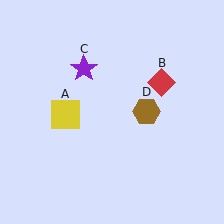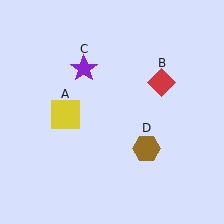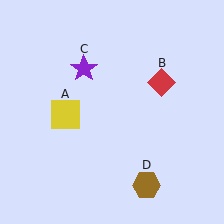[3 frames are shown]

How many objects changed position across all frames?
1 object changed position: brown hexagon (object D).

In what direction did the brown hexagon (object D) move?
The brown hexagon (object D) moved down.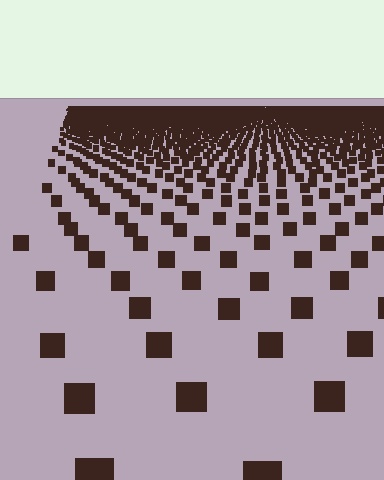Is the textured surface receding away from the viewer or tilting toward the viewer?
The surface is receding away from the viewer. Texture elements get smaller and denser toward the top.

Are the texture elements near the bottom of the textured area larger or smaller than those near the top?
Larger. Near the bottom, elements are closer to the viewer and appear at a bigger on-screen size.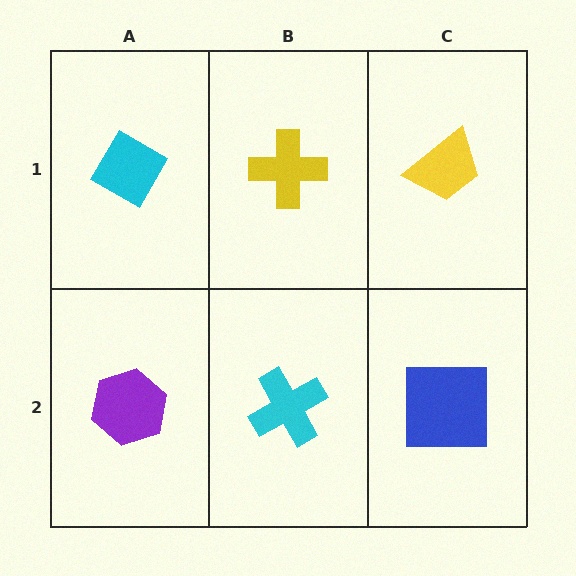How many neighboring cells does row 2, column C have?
2.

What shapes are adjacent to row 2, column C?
A yellow trapezoid (row 1, column C), a cyan cross (row 2, column B).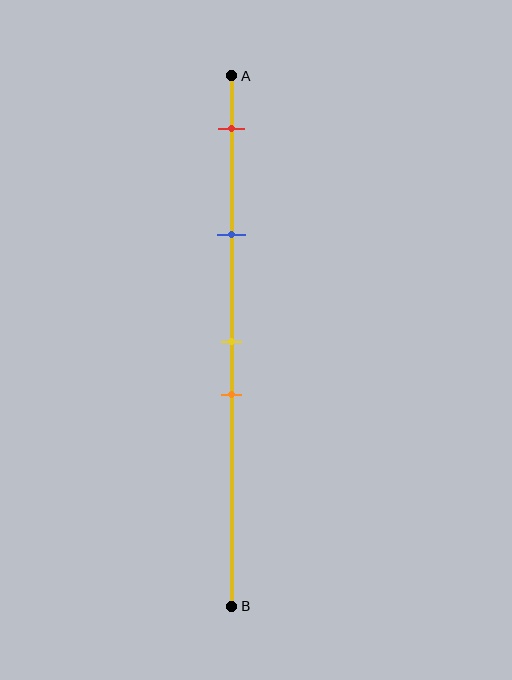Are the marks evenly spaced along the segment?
No, the marks are not evenly spaced.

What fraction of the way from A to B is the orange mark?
The orange mark is approximately 60% (0.6) of the way from A to B.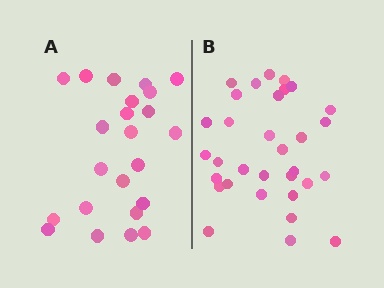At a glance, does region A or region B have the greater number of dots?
Region B (the right region) has more dots.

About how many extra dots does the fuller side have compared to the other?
Region B has roughly 8 or so more dots than region A.